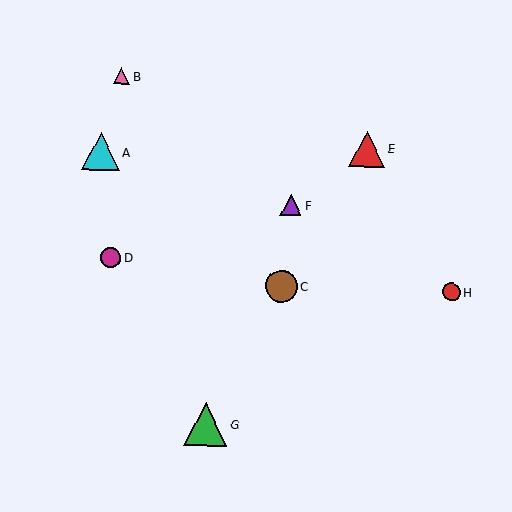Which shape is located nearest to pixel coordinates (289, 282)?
The brown circle (labeled C) at (281, 286) is nearest to that location.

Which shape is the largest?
The green triangle (labeled G) is the largest.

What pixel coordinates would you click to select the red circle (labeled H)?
Click at (451, 292) to select the red circle H.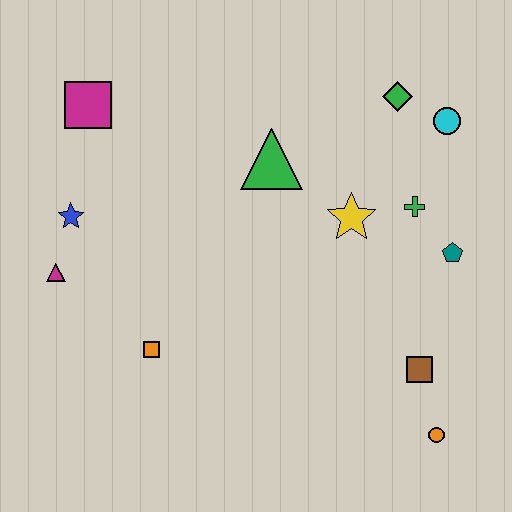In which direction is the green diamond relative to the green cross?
The green diamond is above the green cross.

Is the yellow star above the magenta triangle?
Yes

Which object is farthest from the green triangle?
The orange circle is farthest from the green triangle.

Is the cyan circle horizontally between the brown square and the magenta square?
No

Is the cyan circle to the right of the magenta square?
Yes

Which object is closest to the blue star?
The magenta triangle is closest to the blue star.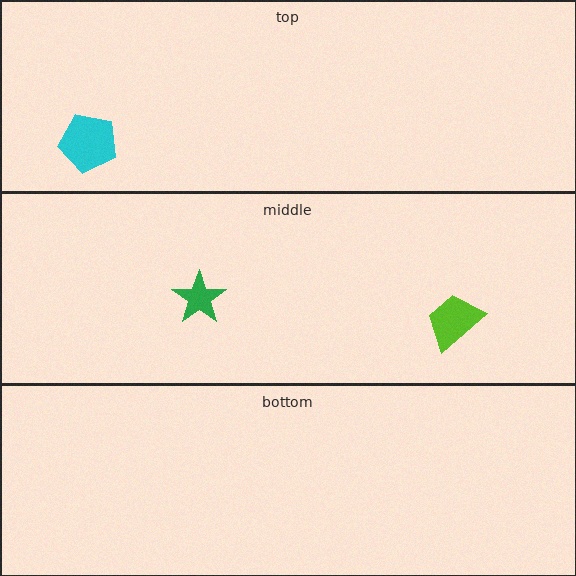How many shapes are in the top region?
1.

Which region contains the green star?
The middle region.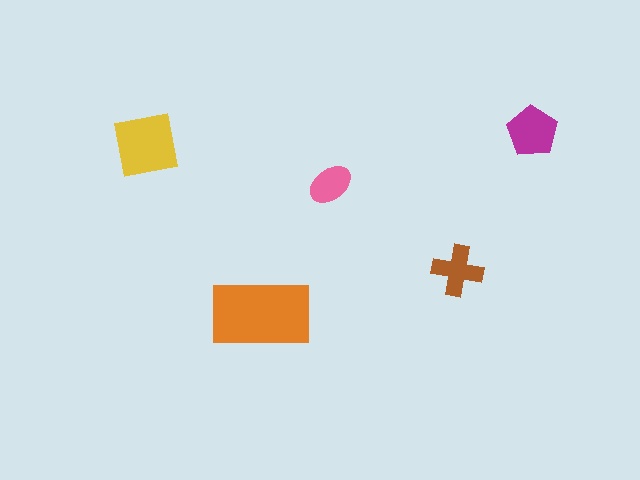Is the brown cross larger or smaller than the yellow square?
Smaller.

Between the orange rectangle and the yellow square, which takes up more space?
The orange rectangle.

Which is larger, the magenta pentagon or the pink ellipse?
The magenta pentagon.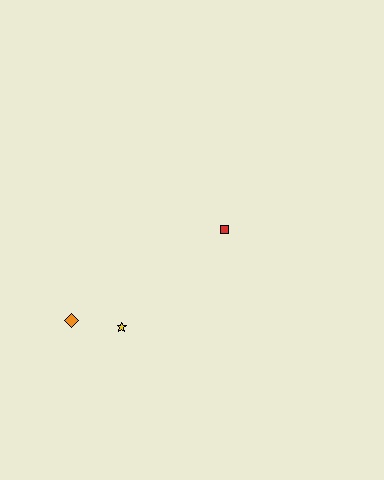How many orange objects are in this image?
There is 1 orange object.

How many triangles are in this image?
There are no triangles.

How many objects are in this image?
There are 3 objects.